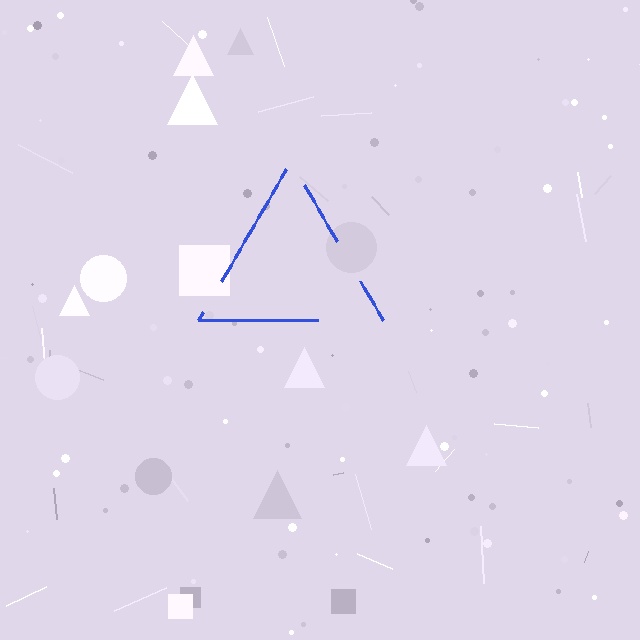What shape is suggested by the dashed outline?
The dashed outline suggests a triangle.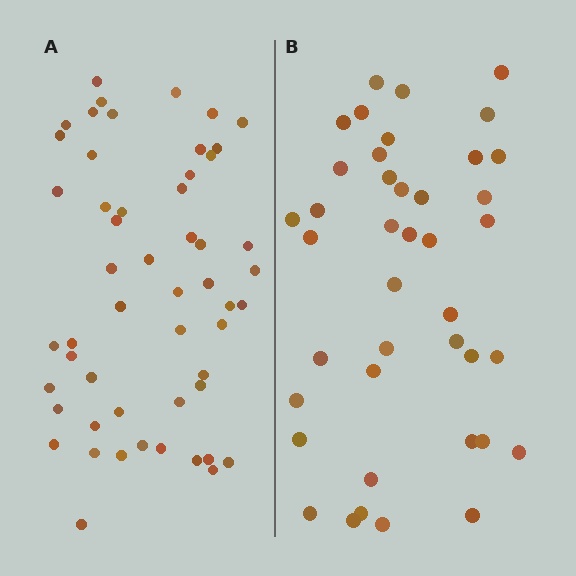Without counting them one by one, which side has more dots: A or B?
Region A (the left region) has more dots.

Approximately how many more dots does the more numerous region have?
Region A has roughly 12 or so more dots than region B.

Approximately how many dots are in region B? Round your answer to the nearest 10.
About 40 dots. (The exact count is 41, which rounds to 40.)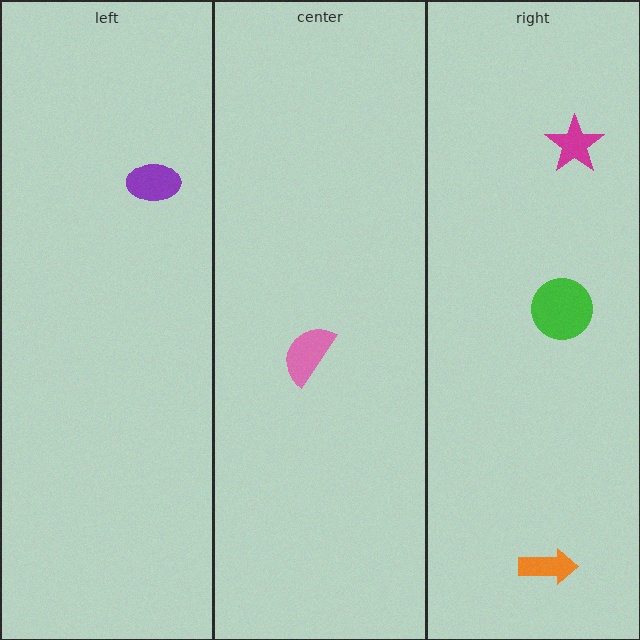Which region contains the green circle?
The right region.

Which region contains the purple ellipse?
The left region.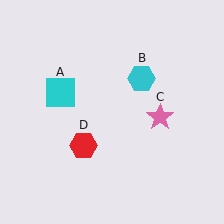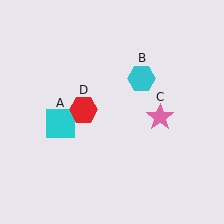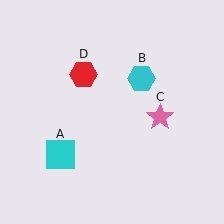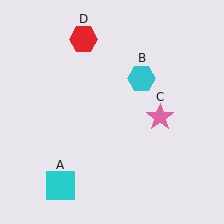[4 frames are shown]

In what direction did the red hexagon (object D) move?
The red hexagon (object D) moved up.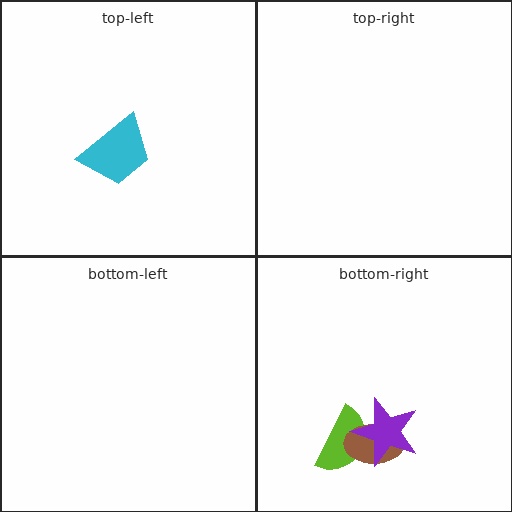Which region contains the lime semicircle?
The bottom-right region.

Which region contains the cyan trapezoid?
The top-left region.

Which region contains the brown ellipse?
The bottom-right region.